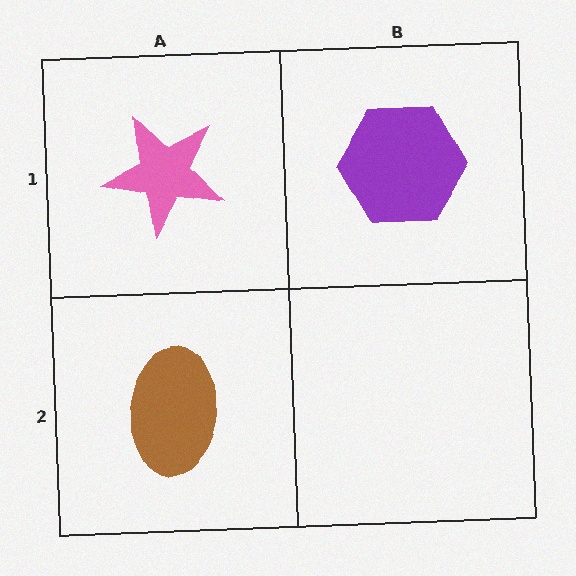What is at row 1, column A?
A pink star.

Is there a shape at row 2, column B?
No, that cell is empty.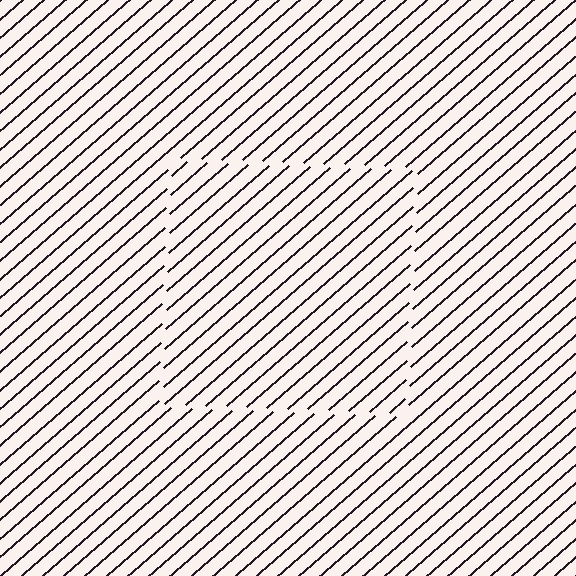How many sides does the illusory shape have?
4 sides — the line-ends trace a square.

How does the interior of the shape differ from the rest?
The interior of the shape contains the same grating, shifted by half a period — the contour is defined by the phase discontinuity where line-ends from the inner and outer gratings abut.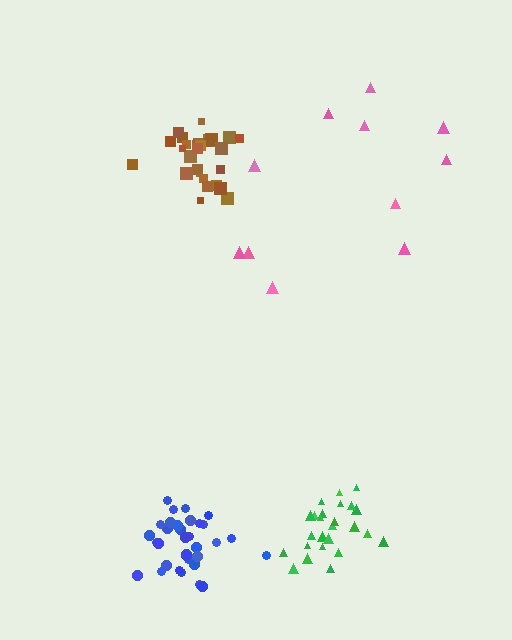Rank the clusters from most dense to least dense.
brown, blue, green, pink.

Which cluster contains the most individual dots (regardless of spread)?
Blue (35).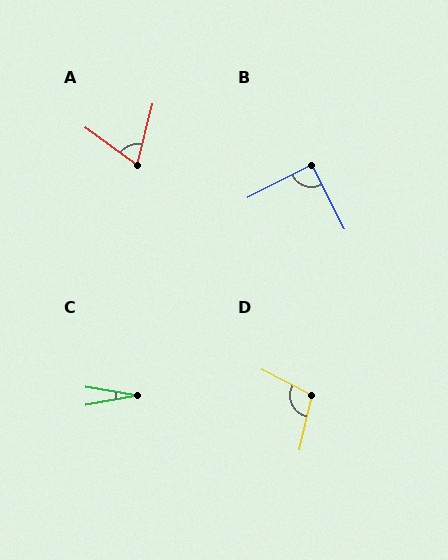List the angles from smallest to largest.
C (20°), A (67°), B (91°), D (104°).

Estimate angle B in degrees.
Approximately 91 degrees.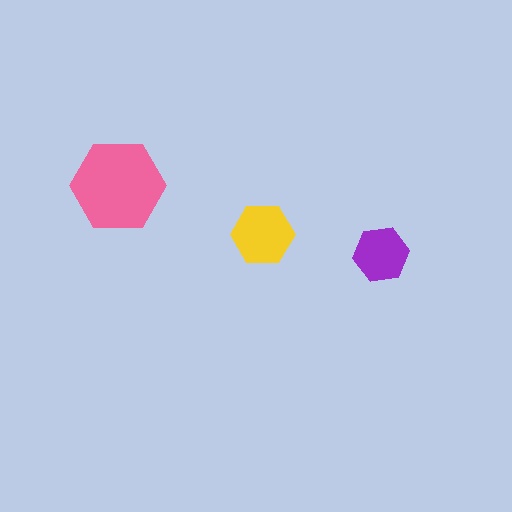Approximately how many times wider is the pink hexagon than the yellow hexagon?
About 1.5 times wider.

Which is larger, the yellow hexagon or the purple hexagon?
The yellow one.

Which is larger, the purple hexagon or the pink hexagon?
The pink one.